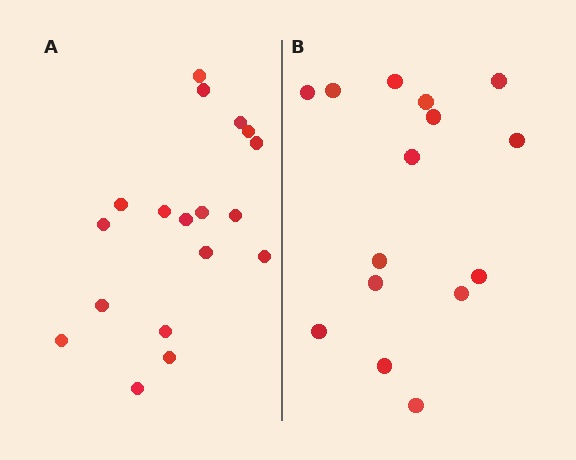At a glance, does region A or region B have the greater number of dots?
Region A (the left region) has more dots.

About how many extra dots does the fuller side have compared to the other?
Region A has just a few more — roughly 2 or 3 more dots than region B.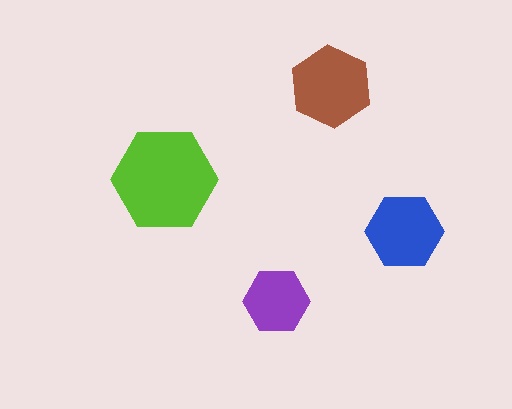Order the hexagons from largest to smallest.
the lime one, the brown one, the blue one, the purple one.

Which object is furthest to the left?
The lime hexagon is leftmost.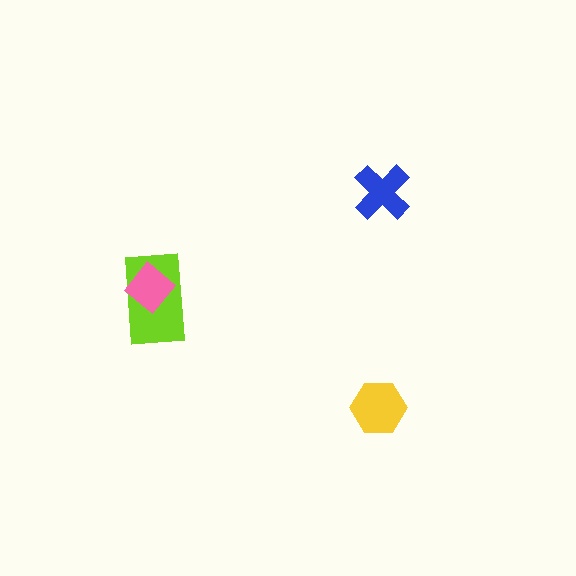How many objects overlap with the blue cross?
0 objects overlap with the blue cross.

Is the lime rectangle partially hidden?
Yes, it is partially covered by another shape.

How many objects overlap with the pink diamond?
1 object overlaps with the pink diamond.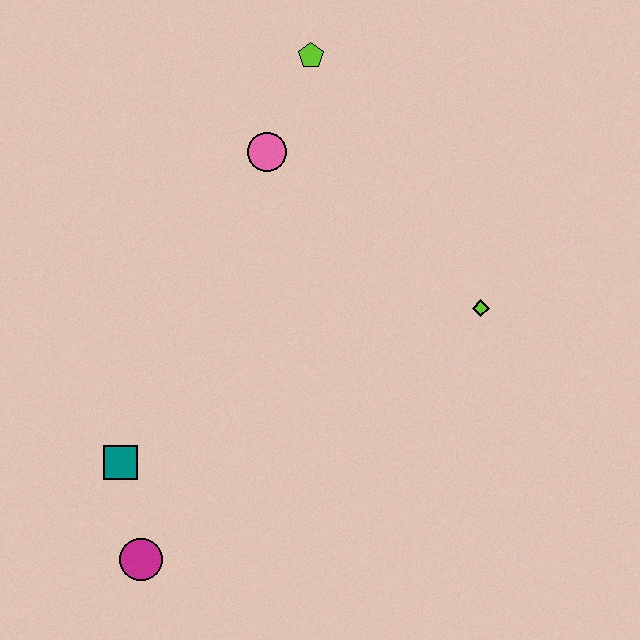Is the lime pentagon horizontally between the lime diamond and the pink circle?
Yes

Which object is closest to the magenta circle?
The teal square is closest to the magenta circle.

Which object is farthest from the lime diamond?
The magenta circle is farthest from the lime diamond.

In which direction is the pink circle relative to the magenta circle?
The pink circle is above the magenta circle.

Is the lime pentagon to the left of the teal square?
No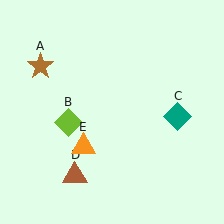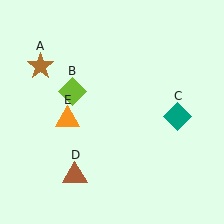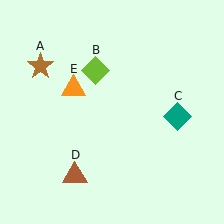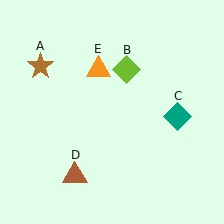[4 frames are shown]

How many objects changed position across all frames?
2 objects changed position: lime diamond (object B), orange triangle (object E).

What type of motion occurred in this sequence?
The lime diamond (object B), orange triangle (object E) rotated clockwise around the center of the scene.